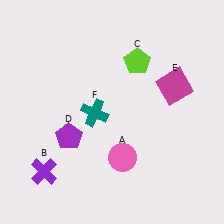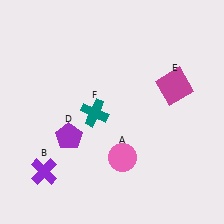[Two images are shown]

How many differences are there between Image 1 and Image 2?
There is 1 difference between the two images.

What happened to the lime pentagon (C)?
The lime pentagon (C) was removed in Image 2. It was in the top-right area of Image 1.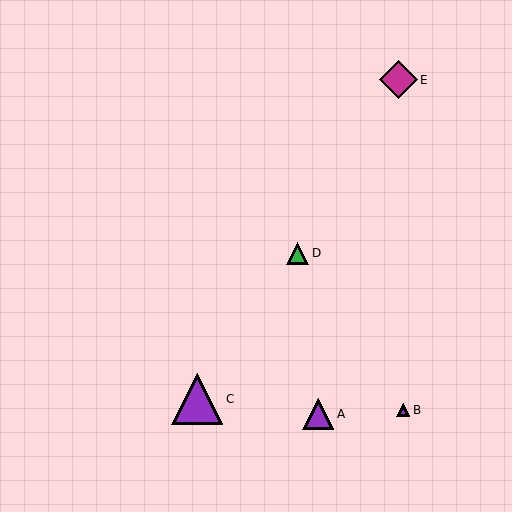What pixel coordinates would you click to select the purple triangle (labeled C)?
Click at (197, 399) to select the purple triangle C.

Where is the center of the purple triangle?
The center of the purple triangle is at (318, 414).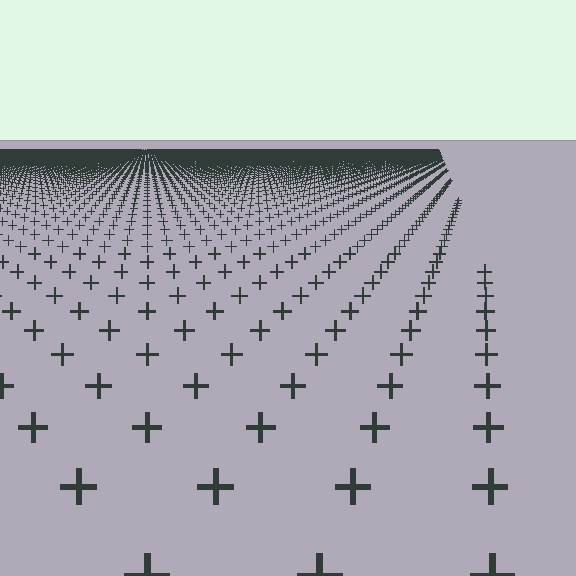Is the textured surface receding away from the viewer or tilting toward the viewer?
The surface is receding away from the viewer. Texture elements get smaller and denser toward the top.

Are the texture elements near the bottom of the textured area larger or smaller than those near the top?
Larger. Near the bottom, elements are closer to the viewer and appear at a bigger on-screen size.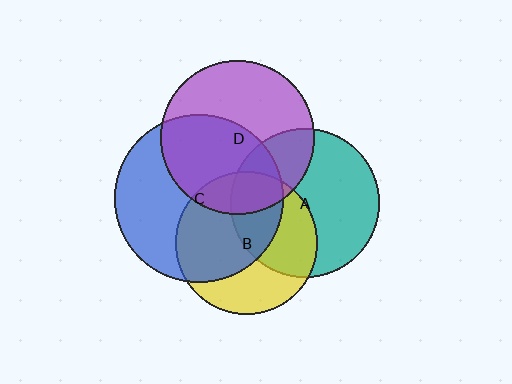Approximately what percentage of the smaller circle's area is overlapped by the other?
Approximately 50%.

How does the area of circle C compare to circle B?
Approximately 1.4 times.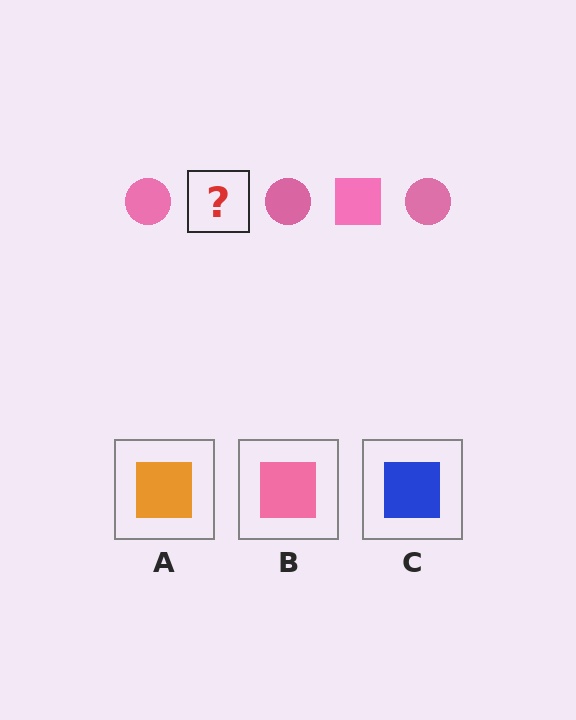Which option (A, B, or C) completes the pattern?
B.